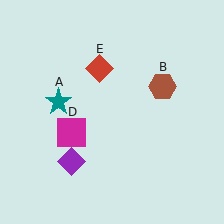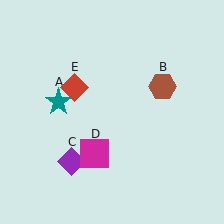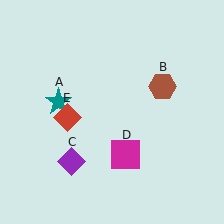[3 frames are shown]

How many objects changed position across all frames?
2 objects changed position: magenta square (object D), red diamond (object E).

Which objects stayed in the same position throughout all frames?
Teal star (object A) and brown hexagon (object B) and purple diamond (object C) remained stationary.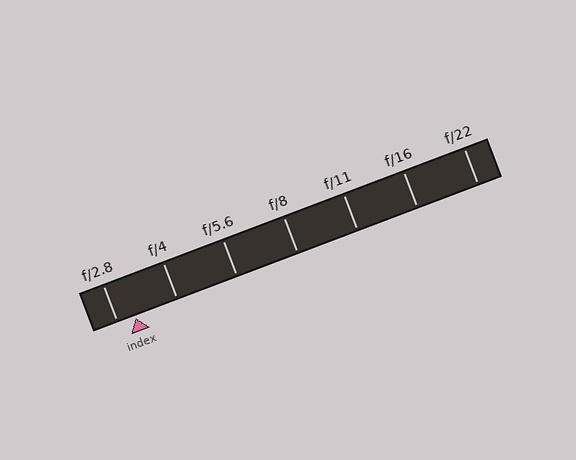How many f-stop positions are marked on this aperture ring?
There are 7 f-stop positions marked.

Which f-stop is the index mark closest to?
The index mark is closest to f/2.8.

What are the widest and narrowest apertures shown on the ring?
The widest aperture shown is f/2.8 and the narrowest is f/22.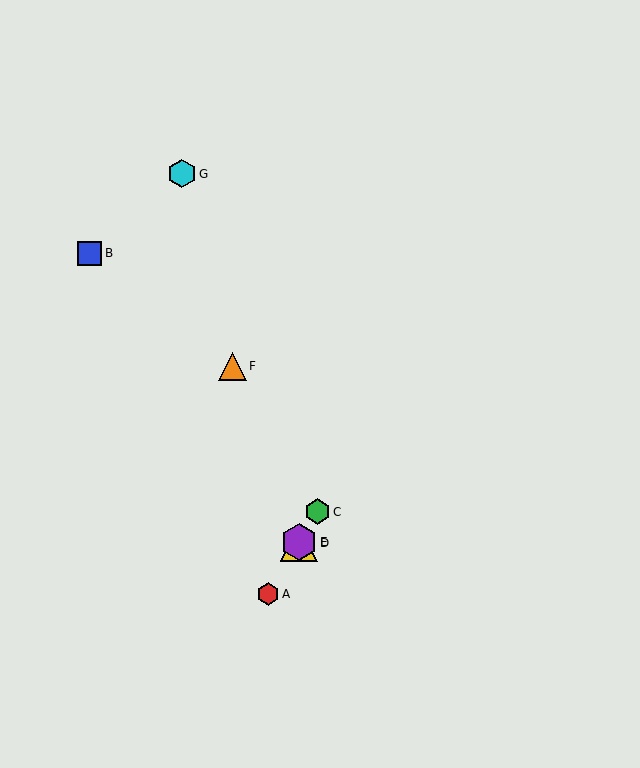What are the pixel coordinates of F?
Object F is at (233, 366).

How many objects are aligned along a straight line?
4 objects (A, C, D, E) are aligned along a straight line.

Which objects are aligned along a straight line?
Objects A, C, D, E are aligned along a straight line.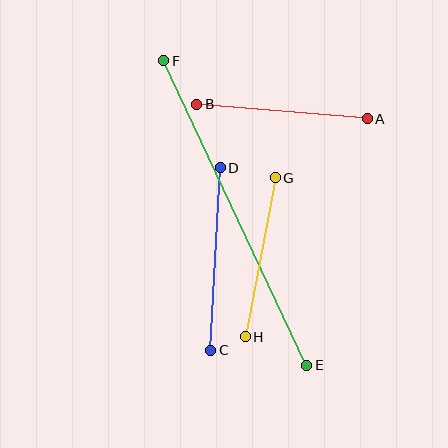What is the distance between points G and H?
The distance is approximately 162 pixels.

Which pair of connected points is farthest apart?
Points E and F are farthest apart.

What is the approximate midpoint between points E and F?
The midpoint is at approximately (235, 213) pixels.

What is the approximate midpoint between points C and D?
The midpoint is at approximately (216, 259) pixels.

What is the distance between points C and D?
The distance is approximately 183 pixels.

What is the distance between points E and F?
The distance is approximately 336 pixels.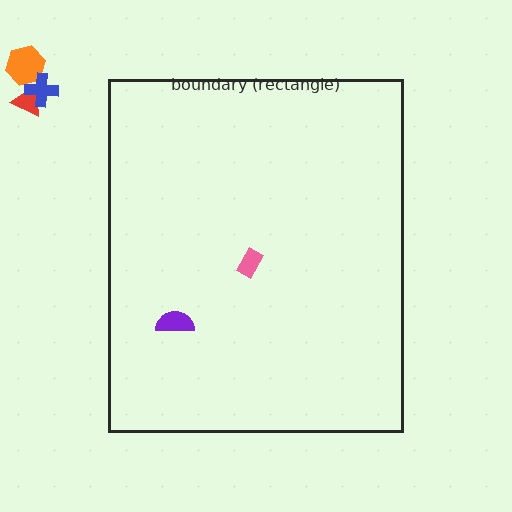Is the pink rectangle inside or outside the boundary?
Inside.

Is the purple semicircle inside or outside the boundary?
Inside.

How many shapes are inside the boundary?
2 inside, 3 outside.